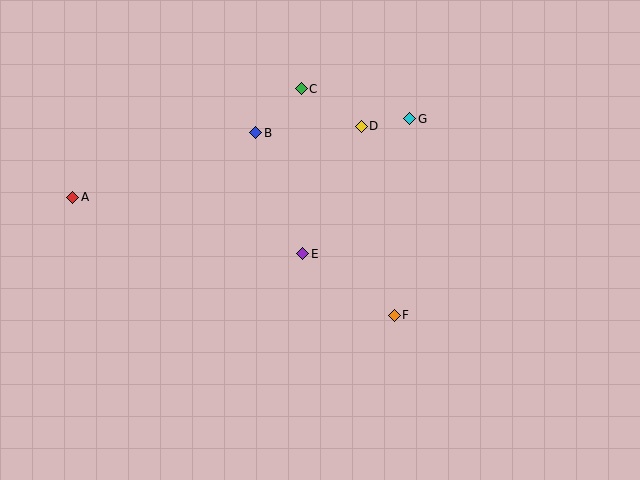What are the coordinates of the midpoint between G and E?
The midpoint between G and E is at (356, 186).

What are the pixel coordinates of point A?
Point A is at (73, 197).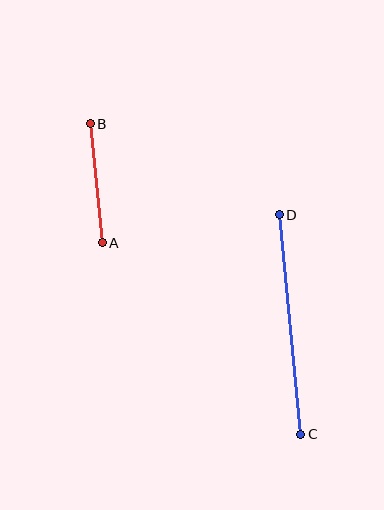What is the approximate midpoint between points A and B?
The midpoint is at approximately (96, 183) pixels.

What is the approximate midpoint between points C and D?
The midpoint is at approximately (290, 324) pixels.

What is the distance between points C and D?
The distance is approximately 221 pixels.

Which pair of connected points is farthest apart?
Points C and D are farthest apart.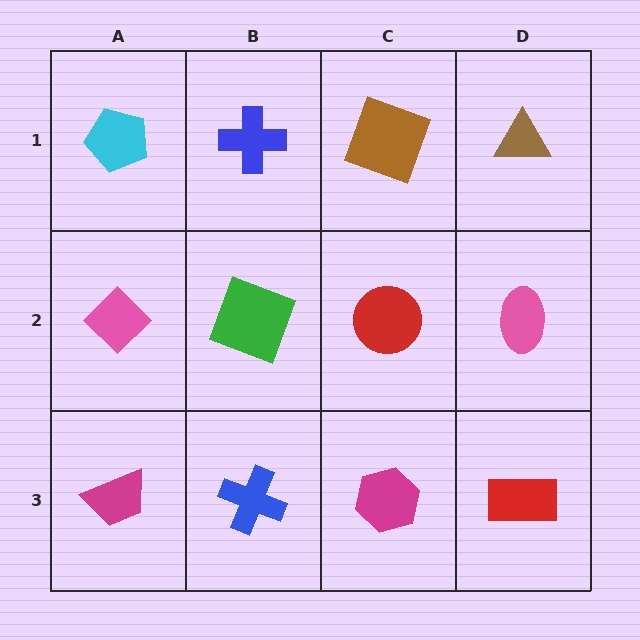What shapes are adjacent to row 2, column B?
A blue cross (row 1, column B), a blue cross (row 3, column B), a pink diamond (row 2, column A), a red circle (row 2, column C).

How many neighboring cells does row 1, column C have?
3.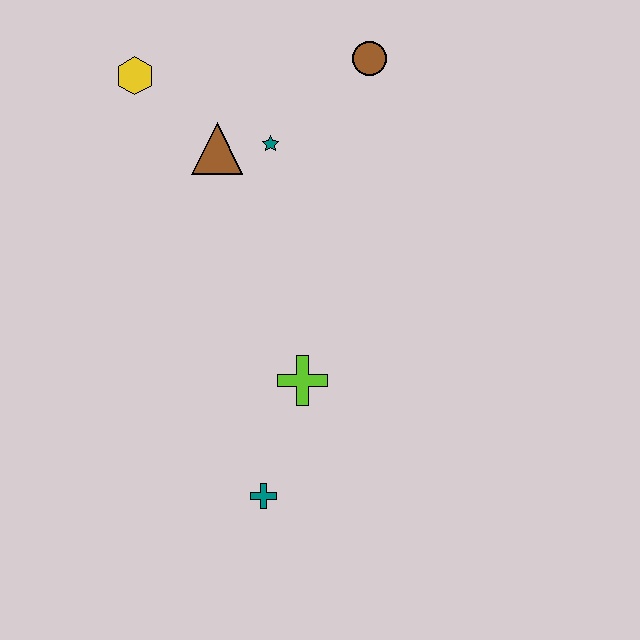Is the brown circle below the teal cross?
No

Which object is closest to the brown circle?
The teal star is closest to the brown circle.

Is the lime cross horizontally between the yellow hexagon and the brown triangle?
No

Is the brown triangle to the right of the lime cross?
No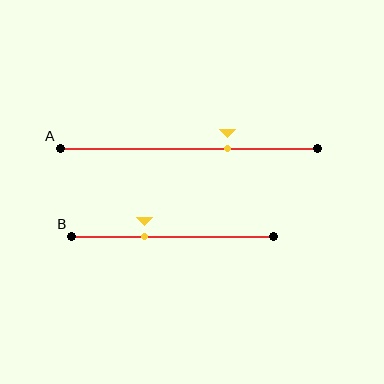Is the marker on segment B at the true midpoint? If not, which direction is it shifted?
No, the marker on segment B is shifted to the left by about 14% of the segment length.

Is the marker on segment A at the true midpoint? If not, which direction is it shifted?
No, the marker on segment A is shifted to the right by about 15% of the segment length.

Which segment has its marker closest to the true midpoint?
Segment B has its marker closest to the true midpoint.